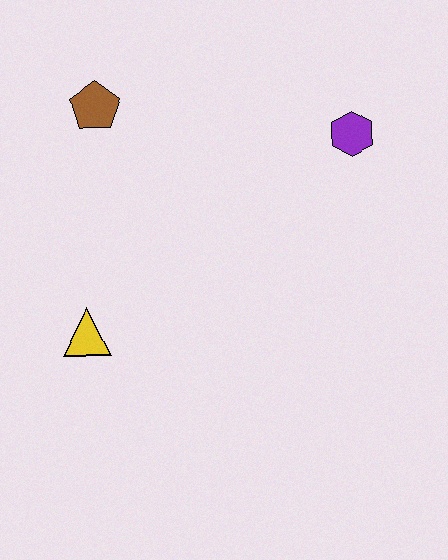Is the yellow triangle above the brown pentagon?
No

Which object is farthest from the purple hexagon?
The yellow triangle is farthest from the purple hexagon.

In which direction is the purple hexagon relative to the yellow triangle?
The purple hexagon is to the right of the yellow triangle.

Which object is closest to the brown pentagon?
The yellow triangle is closest to the brown pentagon.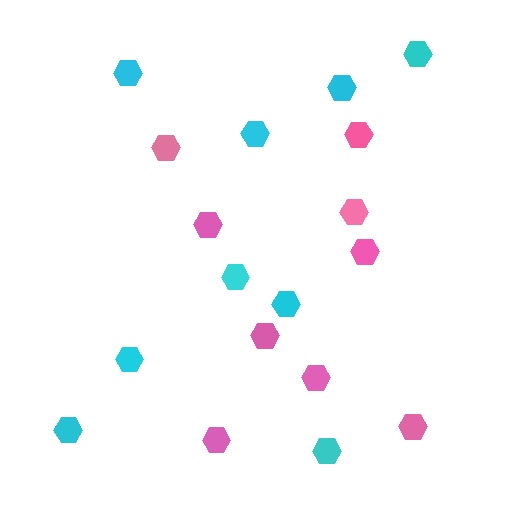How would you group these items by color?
There are 2 groups: one group of pink hexagons (9) and one group of cyan hexagons (9).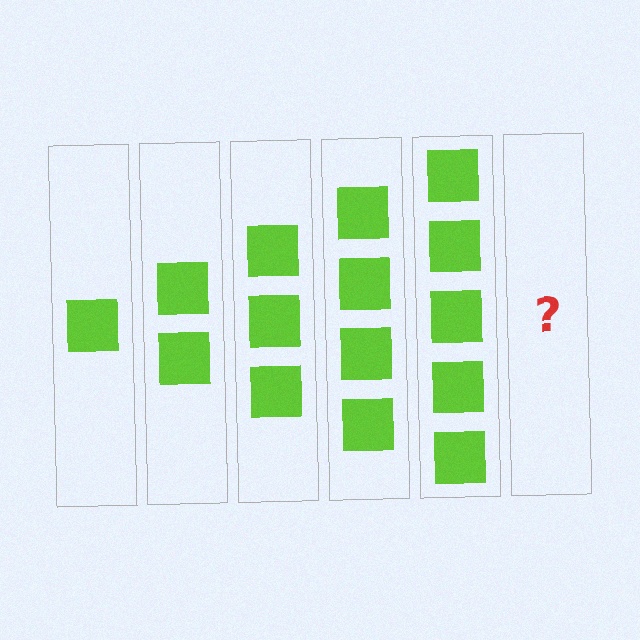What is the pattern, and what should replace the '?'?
The pattern is that each step adds one more square. The '?' should be 6 squares.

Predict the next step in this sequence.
The next step is 6 squares.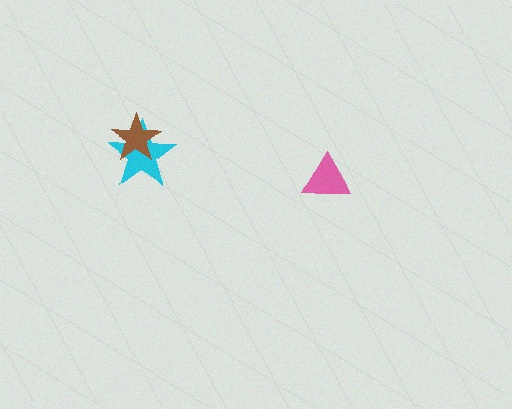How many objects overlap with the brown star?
1 object overlaps with the brown star.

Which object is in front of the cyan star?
The brown star is in front of the cyan star.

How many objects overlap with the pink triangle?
0 objects overlap with the pink triangle.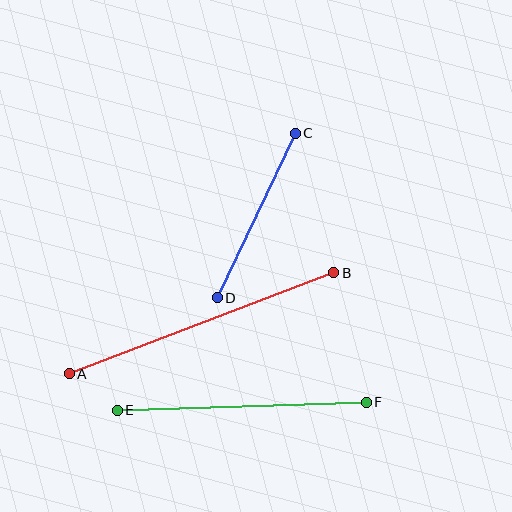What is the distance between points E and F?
The distance is approximately 249 pixels.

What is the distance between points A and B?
The distance is approximately 283 pixels.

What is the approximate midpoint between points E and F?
The midpoint is at approximately (242, 406) pixels.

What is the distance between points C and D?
The distance is approximately 182 pixels.